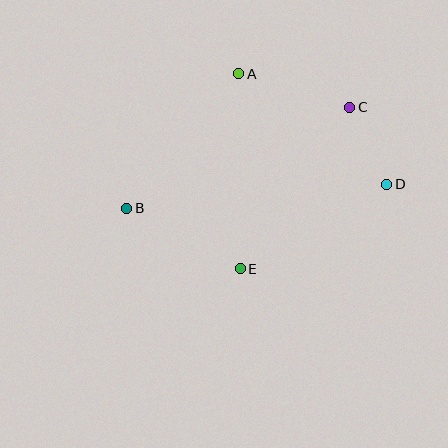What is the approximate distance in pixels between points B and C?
The distance between B and C is approximately 245 pixels.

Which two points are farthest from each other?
Points B and D are farthest from each other.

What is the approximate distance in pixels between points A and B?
The distance between A and B is approximately 175 pixels.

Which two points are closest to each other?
Points C and D are closest to each other.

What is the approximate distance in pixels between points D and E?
The distance between D and E is approximately 169 pixels.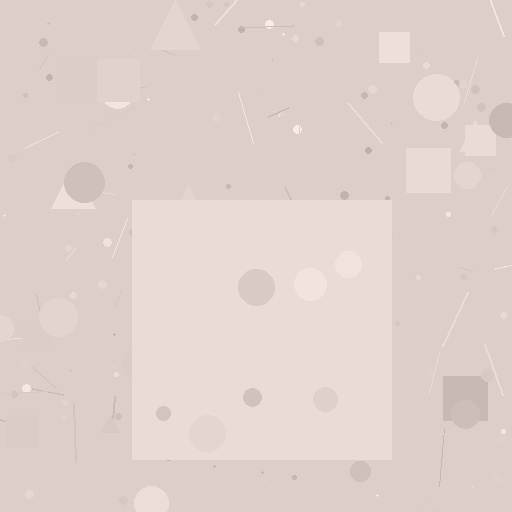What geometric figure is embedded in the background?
A square is embedded in the background.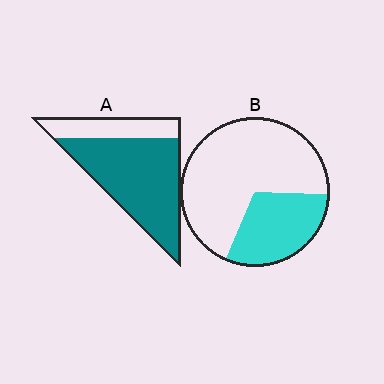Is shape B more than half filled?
No.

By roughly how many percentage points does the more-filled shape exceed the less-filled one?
By roughly 45 percentage points (A over B).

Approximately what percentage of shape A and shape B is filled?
A is approximately 75% and B is approximately 30%.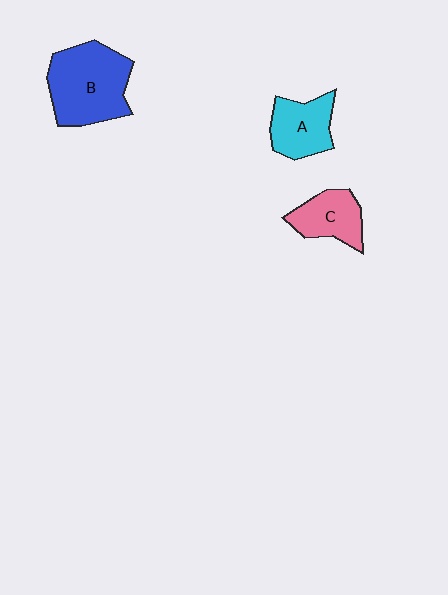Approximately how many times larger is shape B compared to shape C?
Approximately 1.8 times.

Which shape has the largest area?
Shape B (blue).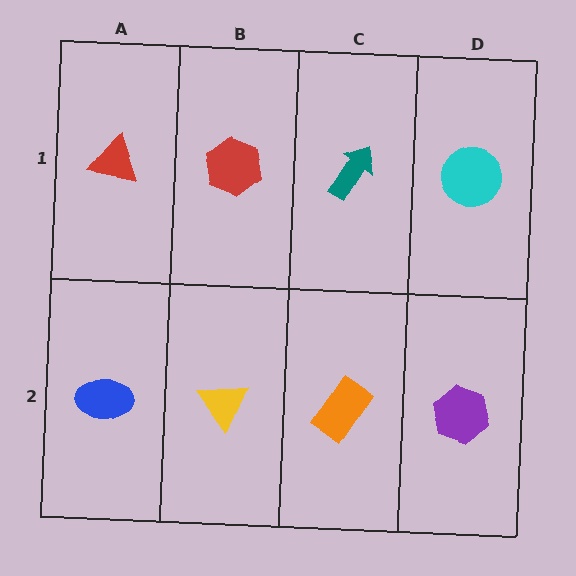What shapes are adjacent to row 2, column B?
A red hexagon (row 1, column B), a blue ellipse (row 2, column A), an orange rectangle (row 2, column C).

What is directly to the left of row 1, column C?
A red hexagon.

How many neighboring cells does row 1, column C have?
3.